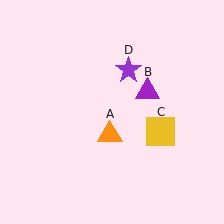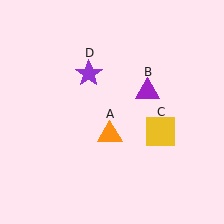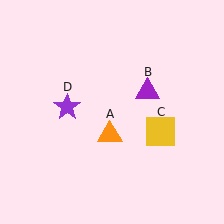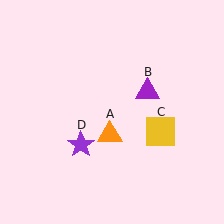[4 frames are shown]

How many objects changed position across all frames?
1 object changed position: purple star (object D).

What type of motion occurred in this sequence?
The purple star (object D) rotated counterclockwise around the center of the scene.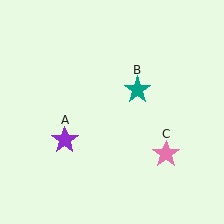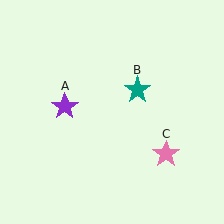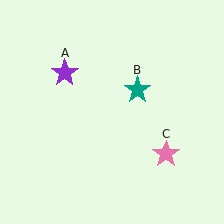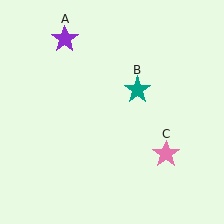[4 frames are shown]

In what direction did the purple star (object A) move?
The purple star (object A) moved up.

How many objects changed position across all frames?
1 object changed position: purple star (object A).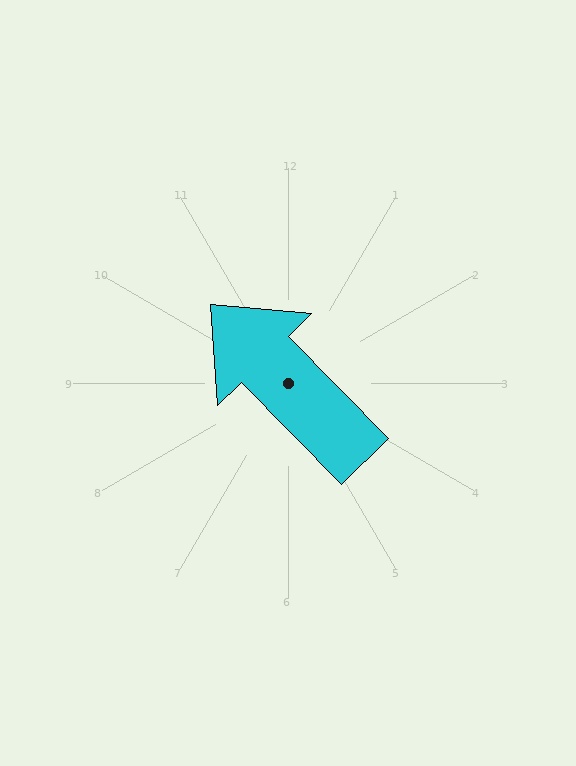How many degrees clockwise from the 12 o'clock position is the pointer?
Approximately 315 degrees.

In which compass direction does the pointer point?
Northwest.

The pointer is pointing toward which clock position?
Roughly 11 o'clock.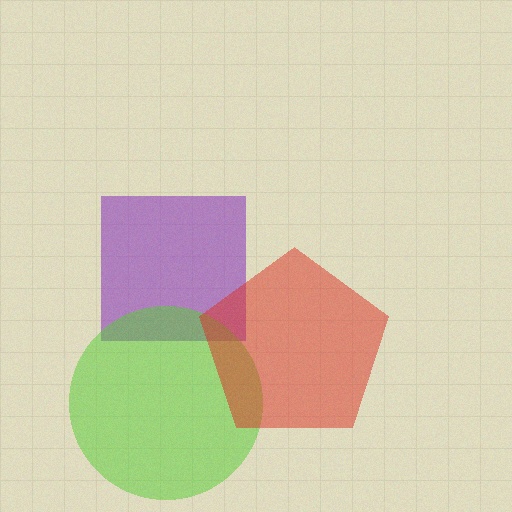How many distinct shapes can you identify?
There are 3 distinct shapes: a purple square, a lime circle, a red pentagon.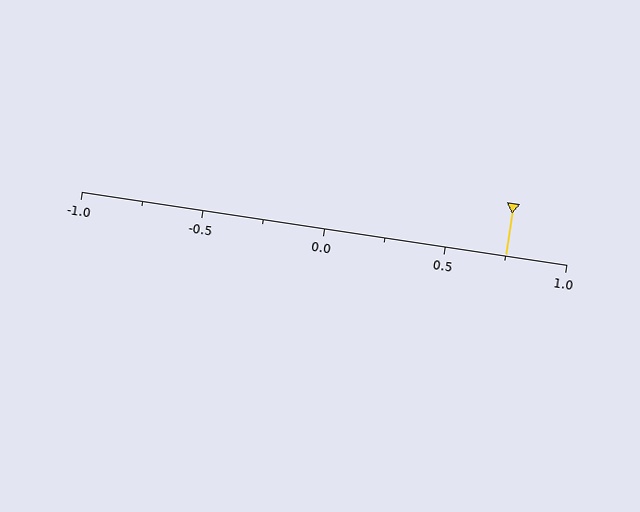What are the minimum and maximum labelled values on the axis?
The axis runs from -1.0 to 1.0.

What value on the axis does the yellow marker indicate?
The marker indicates approximately 0.75.